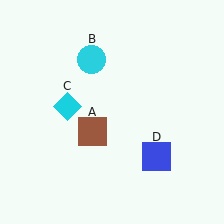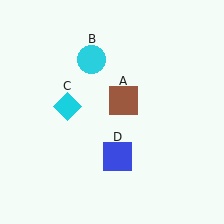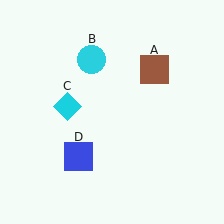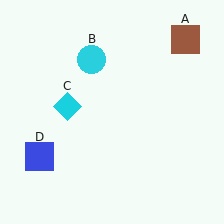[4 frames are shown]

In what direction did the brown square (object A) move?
The brown square (object A) moved up and to the right.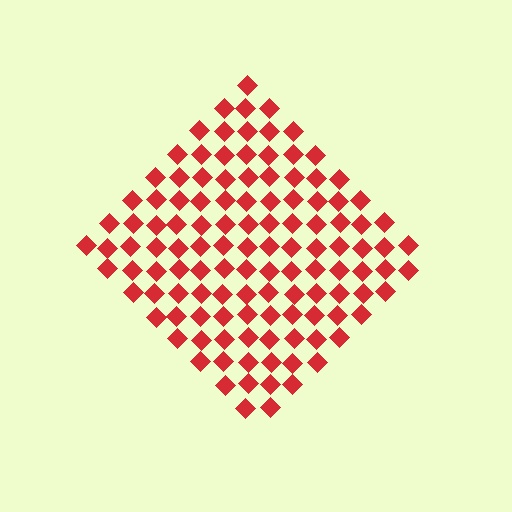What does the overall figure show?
The overall figure shows a diamond.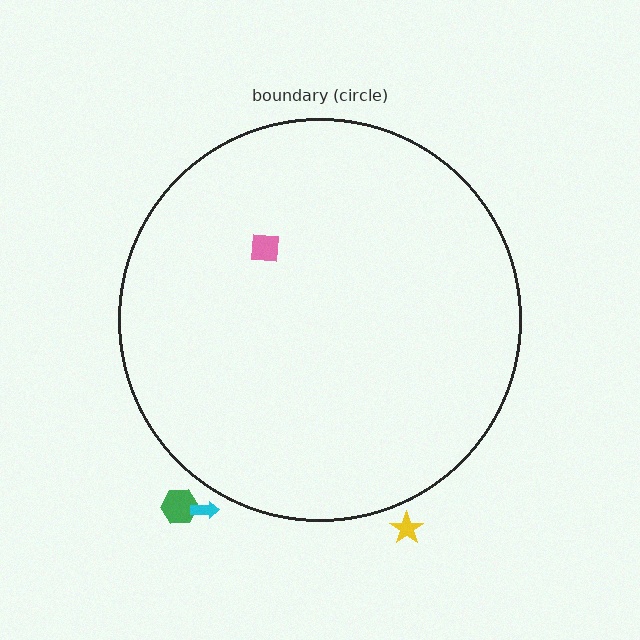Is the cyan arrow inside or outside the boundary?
Outside.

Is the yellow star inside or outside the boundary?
Outside.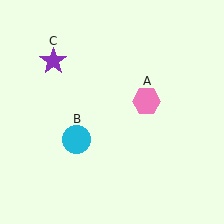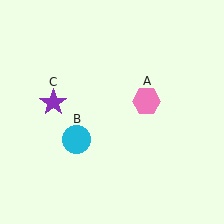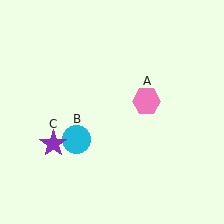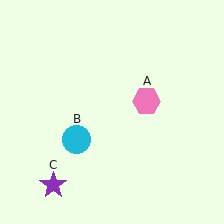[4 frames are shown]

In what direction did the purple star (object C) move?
The purple star (object C) moved down.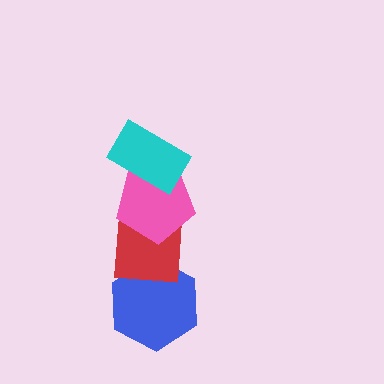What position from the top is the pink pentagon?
The pink pentagon is 2nd from the top.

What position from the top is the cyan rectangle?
The cyan rectangle is 1st from the top.